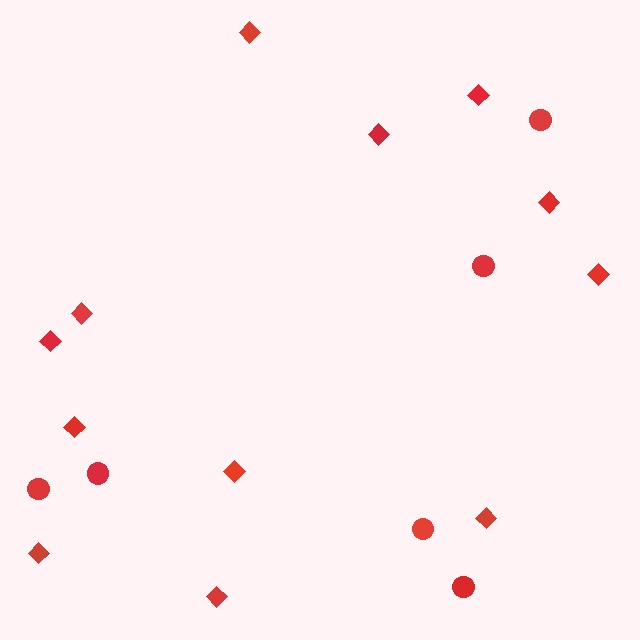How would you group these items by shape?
There are 2 groups: one group of circles (6) and one group of diamonds (12).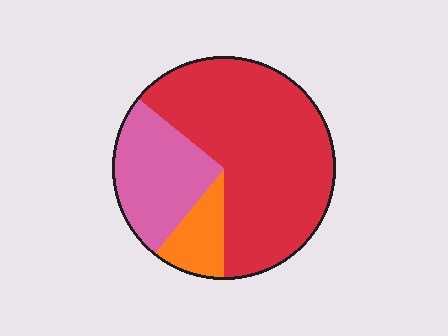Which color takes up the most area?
Red, at roughly 65%.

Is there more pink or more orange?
Pink.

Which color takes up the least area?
Orange, at roughly 10%.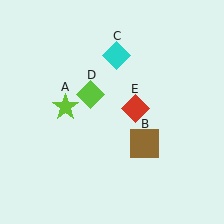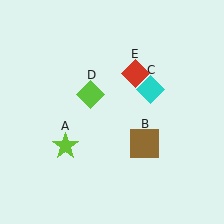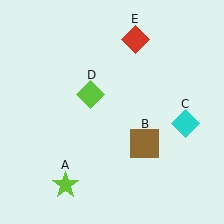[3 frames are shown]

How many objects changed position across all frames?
3 objects changed position: lime star (object A), cyan diamond (object C), red diamond (object E).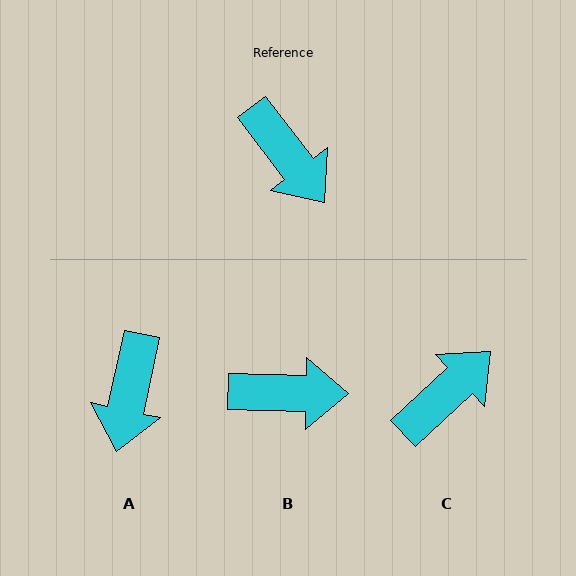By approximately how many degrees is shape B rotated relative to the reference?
Approximately 52 degrees counter-clockwise.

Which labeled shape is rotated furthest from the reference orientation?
C, about 96 degrees away.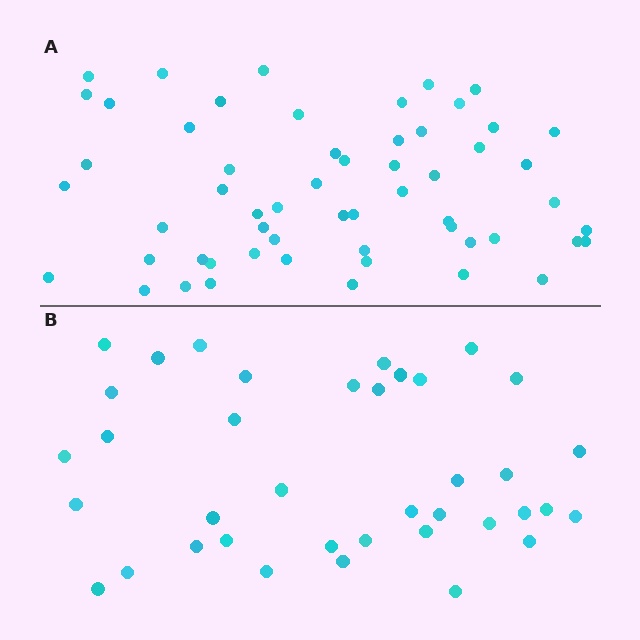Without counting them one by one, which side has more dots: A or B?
Region A (the top region) has more dots.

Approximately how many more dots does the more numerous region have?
Region A has approximately 20 more dots than region B.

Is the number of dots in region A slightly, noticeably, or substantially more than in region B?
Region A has substantially more. The ratio is roughly 1.5 to 1.